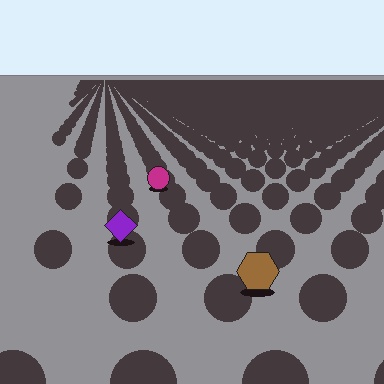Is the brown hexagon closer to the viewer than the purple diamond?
Yes. The brown hexagon is closer — you can tell from the texture gradient: the ground texture is coarser near it.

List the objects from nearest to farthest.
From nearest to farthest: the brown hexagon, the purple diamond, the magenta circle.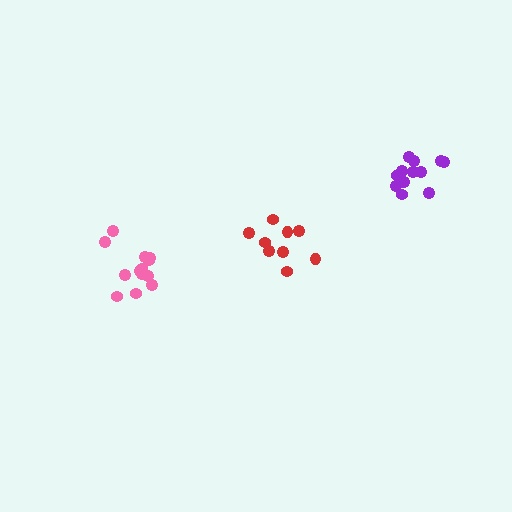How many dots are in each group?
Group 1: 12 dots, Group 2: 9 dots, Group 3: 13 dots (34 total).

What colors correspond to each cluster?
The clusters are colored: purple, red, pink.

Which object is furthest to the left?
The pink cluster is leftmost.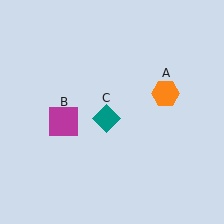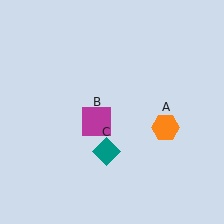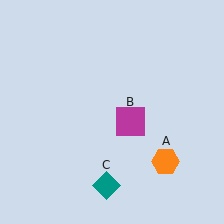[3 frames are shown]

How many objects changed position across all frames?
3 objects changed position: orange hexagon (object A), magenta square (object B), teal diamond (object C).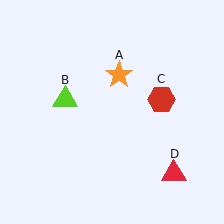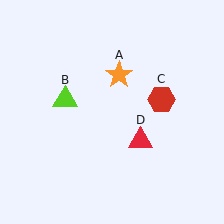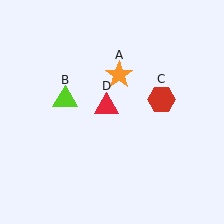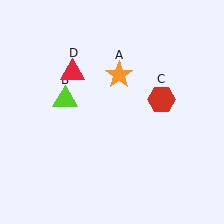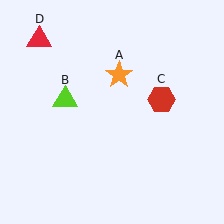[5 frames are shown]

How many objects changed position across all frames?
1 object changed position: red triangle (object D).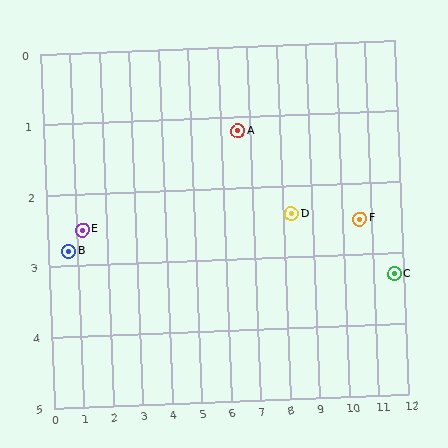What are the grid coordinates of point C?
Point C is at approximately (11.7, 3.3).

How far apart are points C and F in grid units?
Points C and F are about 1.4 grid units apart.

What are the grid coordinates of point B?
Point B is at approximately (0.7, 2.8).